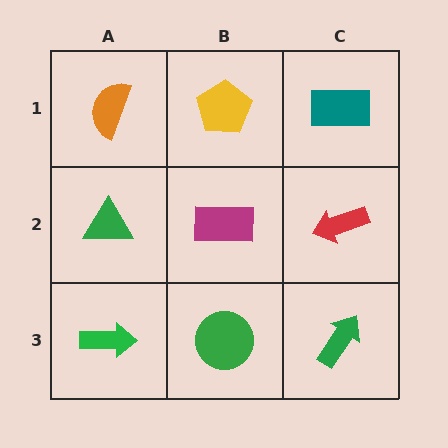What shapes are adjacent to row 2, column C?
A teal rectangle (row 1, column C), a green arrow (row 3, column C), a magenta rectangle (row 2, column B).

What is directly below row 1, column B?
A magenta rectangle.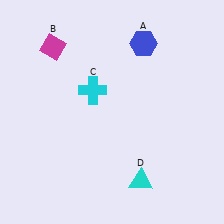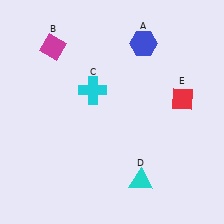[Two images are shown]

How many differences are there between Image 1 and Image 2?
There is 1 difference between the two images.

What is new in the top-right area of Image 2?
A red diamond (E) was added in the top-right area of Image 2.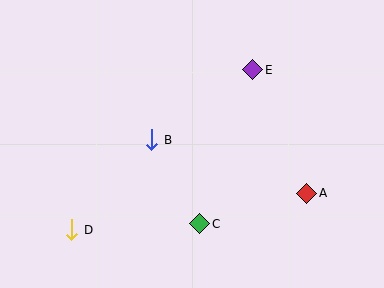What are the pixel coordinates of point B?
Point B is at (152, 140).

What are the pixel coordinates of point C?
Point C is at (200, 224).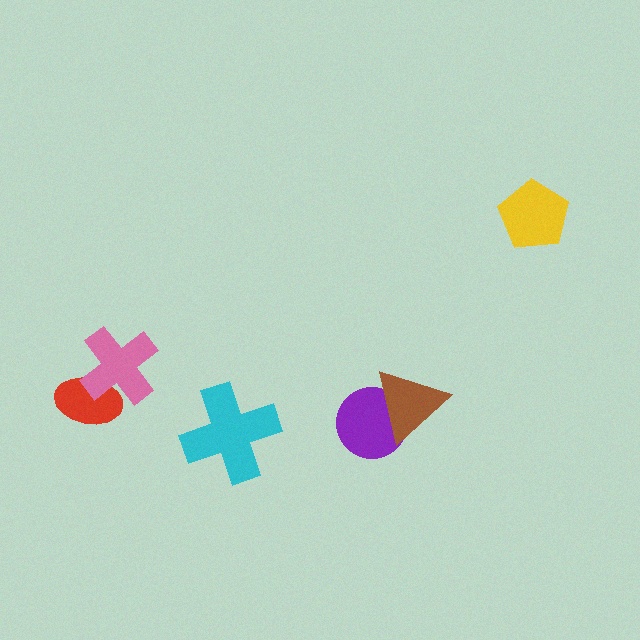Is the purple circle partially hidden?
Yes, it is partially covered by another shape.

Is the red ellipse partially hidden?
Yes, it is partially covered by another shape.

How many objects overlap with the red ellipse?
1 object overlaps with the red ellipse.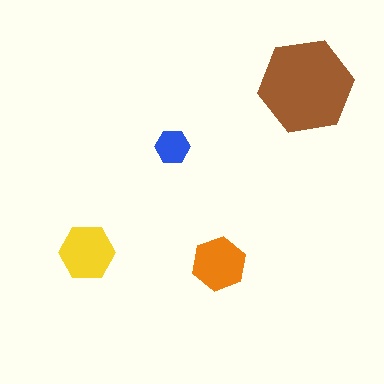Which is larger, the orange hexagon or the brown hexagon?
The brown one.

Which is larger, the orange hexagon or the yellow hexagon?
The yellow one.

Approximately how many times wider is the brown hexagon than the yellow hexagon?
About 1.5 times wider.